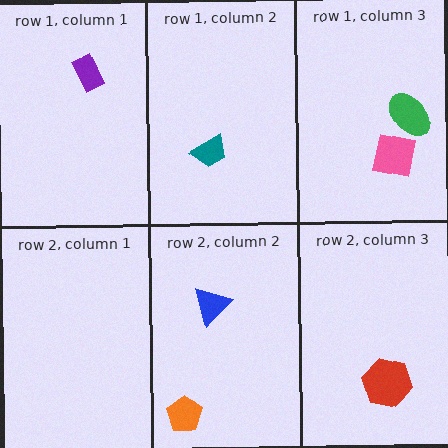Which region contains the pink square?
The row 1, column 3 region.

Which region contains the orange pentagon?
The row 2, column 2 region.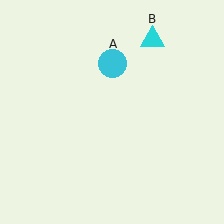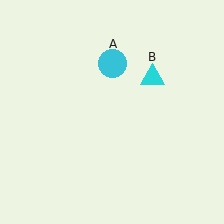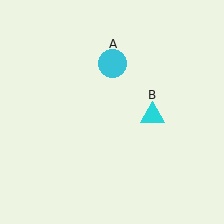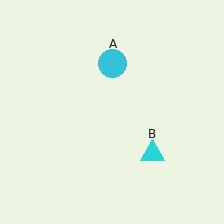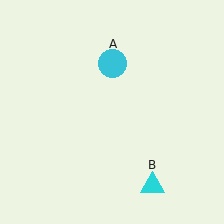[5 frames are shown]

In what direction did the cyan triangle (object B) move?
The cyan triangle (object B) moved down.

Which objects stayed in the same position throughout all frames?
Cyan circle (object A) remained stationary.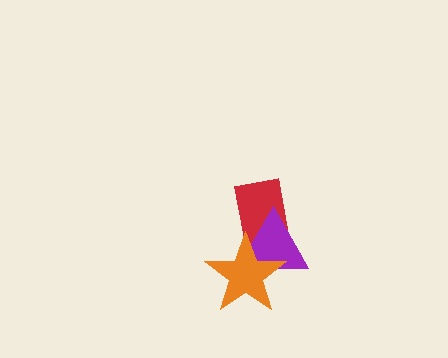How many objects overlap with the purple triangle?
2 objects overlap with the purple triangle.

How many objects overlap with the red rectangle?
2 objects overlap with the red rectangle.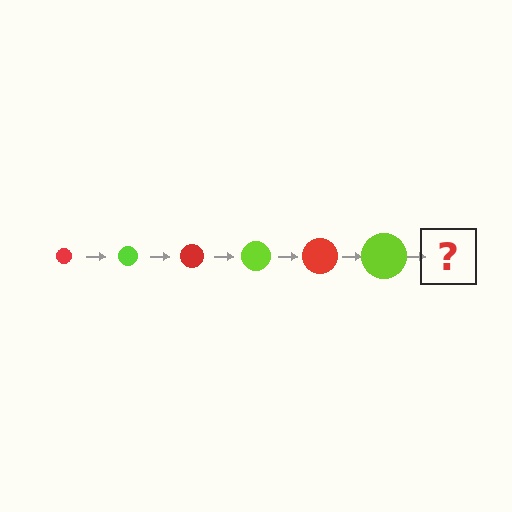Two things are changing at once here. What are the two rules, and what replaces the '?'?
The two rules are that the circle grows larger each step and the color cycles through red and lime. The '?' should be a red circle, larger than the previous one.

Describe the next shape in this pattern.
It should be a red circle, larger than the previous one.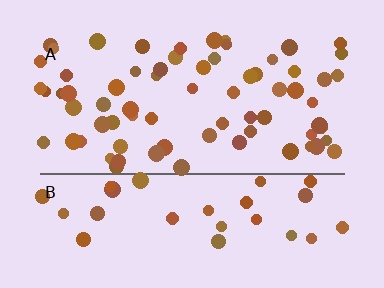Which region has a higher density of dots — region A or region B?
A (the top).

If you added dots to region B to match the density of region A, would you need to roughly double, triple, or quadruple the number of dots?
Approximately double.